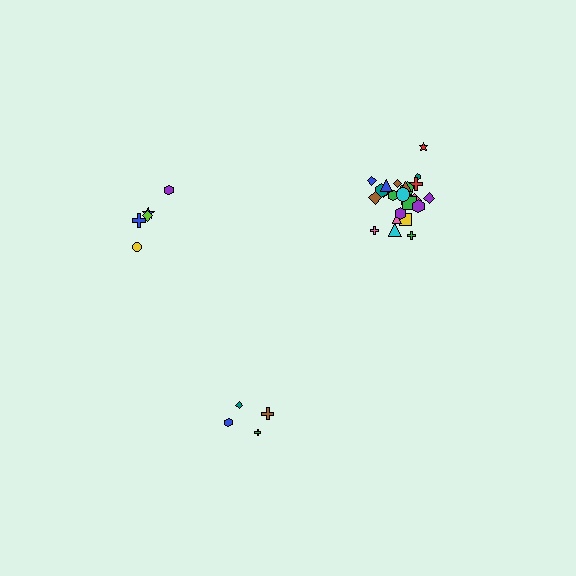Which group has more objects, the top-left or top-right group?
The top-right group.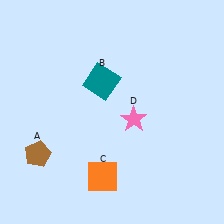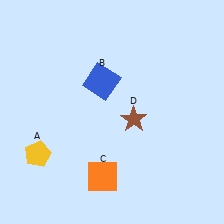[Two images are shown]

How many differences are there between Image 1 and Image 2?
There are 3 differences between the two images.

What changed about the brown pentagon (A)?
In Image 1, A is brown. In Image 2, it changed to yellow.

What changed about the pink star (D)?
In Image 1, D is pink. In Image 2, it changed to brown.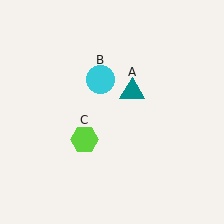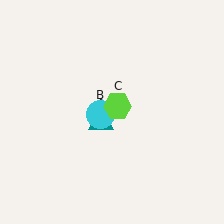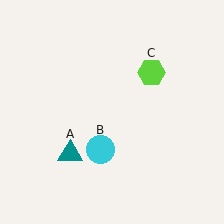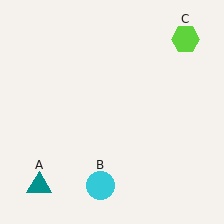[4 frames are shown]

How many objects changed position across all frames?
3 objects changed position: teal triangle (object A), cyan circle (object B), lime hexagon (object C).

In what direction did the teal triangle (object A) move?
The teal triangle (object A) moved down and to the left.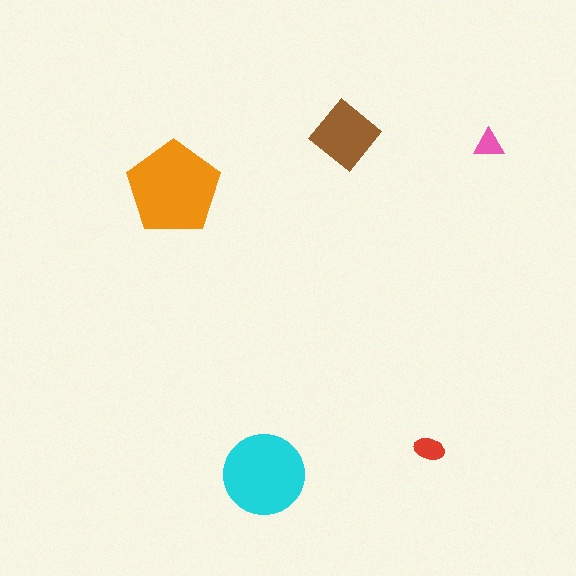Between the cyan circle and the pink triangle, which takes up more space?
The cyan circle.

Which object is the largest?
The orange pentagon.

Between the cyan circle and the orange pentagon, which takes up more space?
The orange pentagon.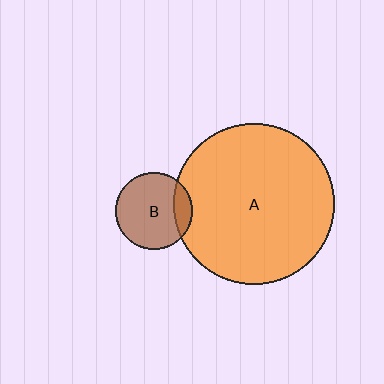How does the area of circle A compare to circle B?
Approximately 4.3 times.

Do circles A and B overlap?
Yes.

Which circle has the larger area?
Circle A (orange).